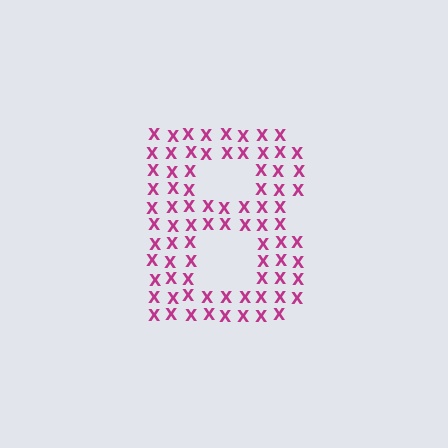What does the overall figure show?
The overall figure shows the letter B.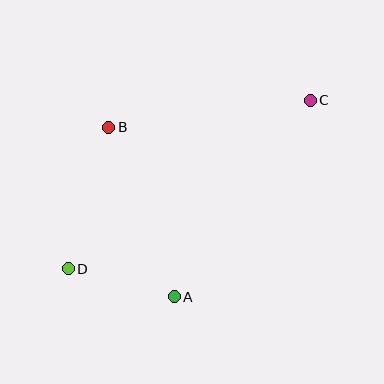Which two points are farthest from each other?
Points C and D are farthest from each other.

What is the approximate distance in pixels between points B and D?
The distance between B and D is approximately 147 pixels.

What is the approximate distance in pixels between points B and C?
The distance between B and C is approximately 204 pixels.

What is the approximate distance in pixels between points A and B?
The distance between A and B is approximately 181 pixels.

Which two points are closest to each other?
Points A and D are closest to each other.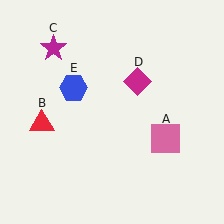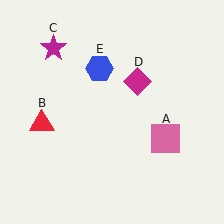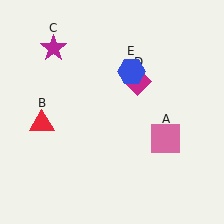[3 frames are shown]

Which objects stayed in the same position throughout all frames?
Pink square (object A) and red triangle (object B) and magenta star (object C) and magenta diamond (object D) remained stationary.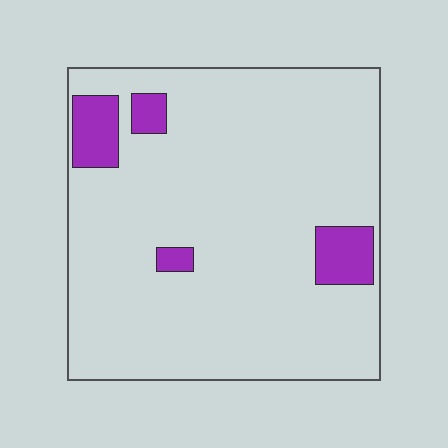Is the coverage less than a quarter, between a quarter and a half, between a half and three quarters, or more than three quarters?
Less than a quarter.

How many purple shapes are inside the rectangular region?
4.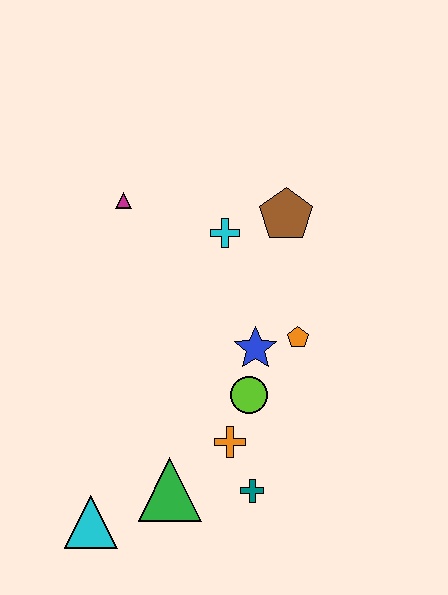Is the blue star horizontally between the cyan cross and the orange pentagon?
Yes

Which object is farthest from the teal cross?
The magenta triangle is farthest from the teal cross.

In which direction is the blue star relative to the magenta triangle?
The blue star is below the magenta triangle.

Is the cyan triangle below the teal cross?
Yes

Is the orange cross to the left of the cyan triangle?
No